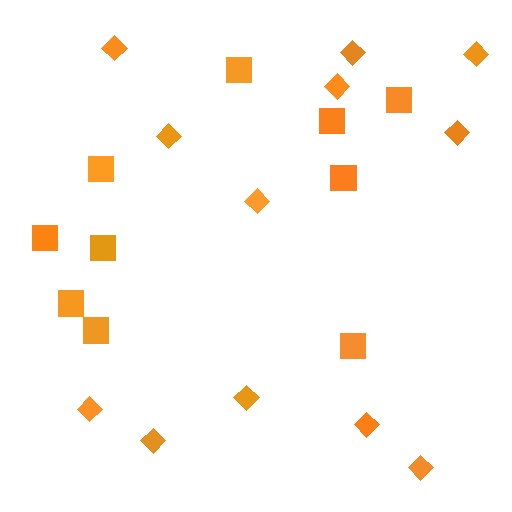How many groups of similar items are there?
There are 2 groups: one group of diamonds (12) and one group of squares (10).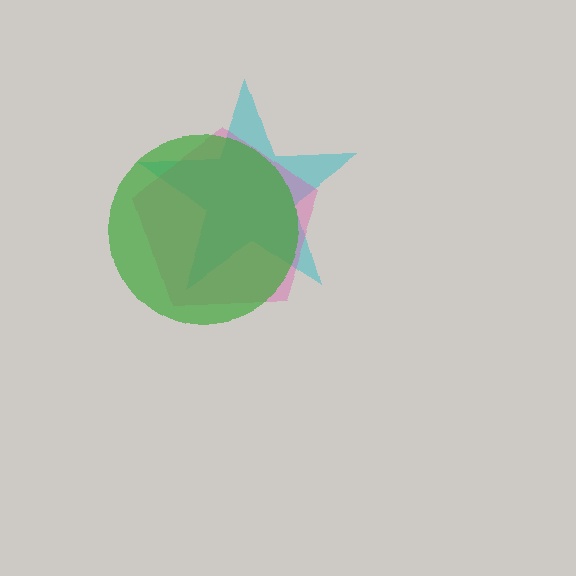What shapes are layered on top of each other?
The layered shapes are: a cyan star, a pink pentagon, a green circle.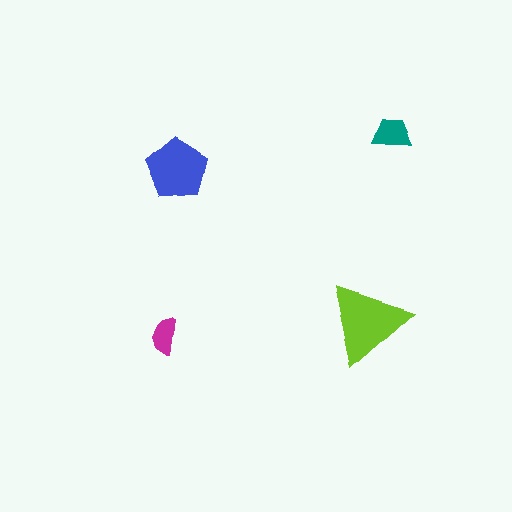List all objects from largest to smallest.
The lime triangle, the blue pentagon, the teal trapezoid, the magenta semicircle.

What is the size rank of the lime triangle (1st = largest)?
1st.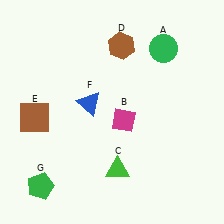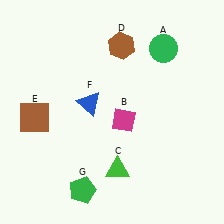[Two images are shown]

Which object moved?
The green pentagon (G) moved right.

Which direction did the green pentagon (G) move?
The green pentagon (G) moved right.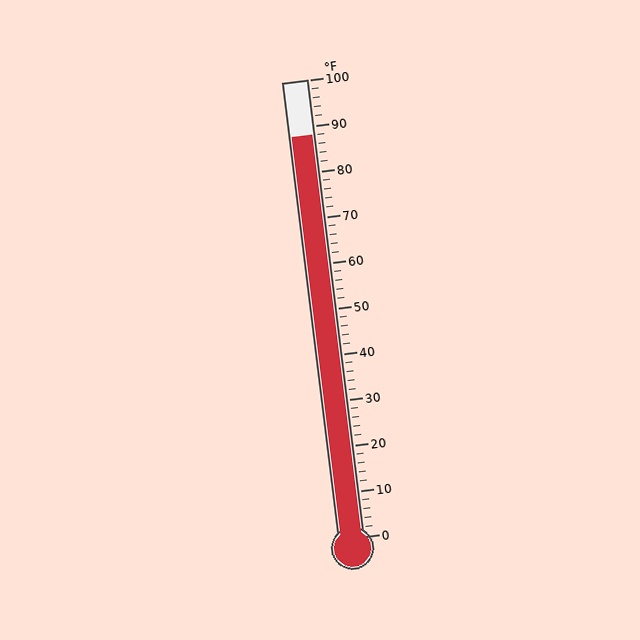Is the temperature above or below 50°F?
The temperature is above 50°F.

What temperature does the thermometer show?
The thermometer shows approximately 88°F.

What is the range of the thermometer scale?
The thermometer scale ranges from 0°F to 100°F.